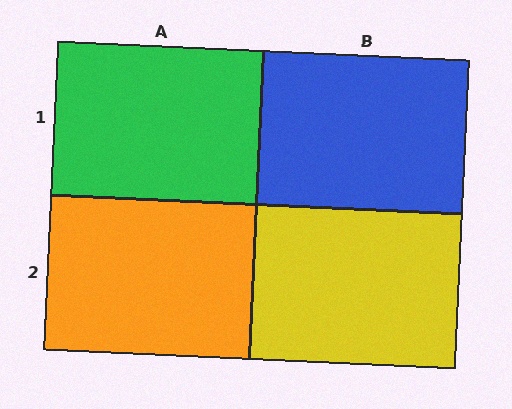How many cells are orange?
1 cell is orange.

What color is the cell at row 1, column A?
Green.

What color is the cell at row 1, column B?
Blue.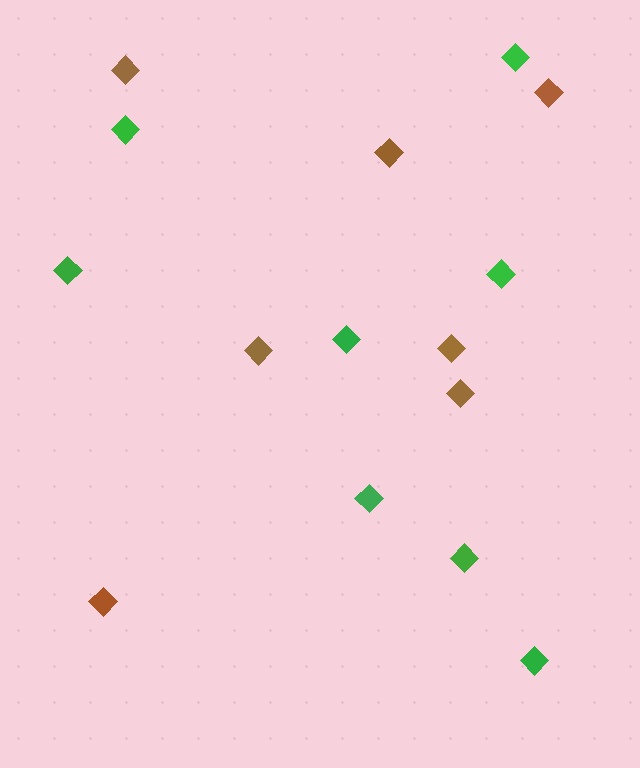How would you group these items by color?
There are 2 groups: one group of green diamonds (8) and one group of brown diamonds (7).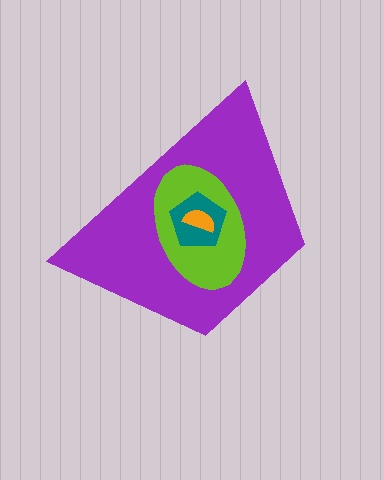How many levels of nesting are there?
4.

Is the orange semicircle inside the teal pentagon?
Yes.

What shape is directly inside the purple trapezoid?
The lime ellipse.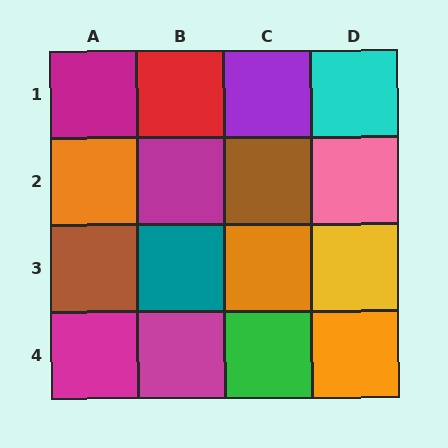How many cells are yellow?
1 cell is yellow.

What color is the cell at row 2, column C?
Brown.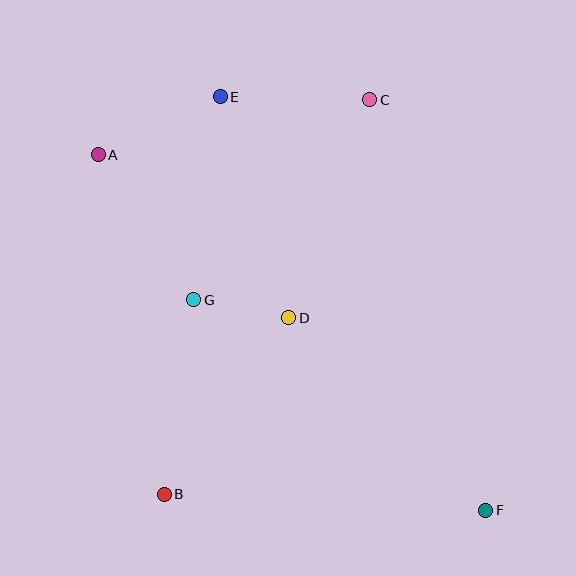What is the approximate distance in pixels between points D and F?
The distance between D and F is approximately 276 pixels.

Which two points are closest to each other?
Points D and G are closest to each other.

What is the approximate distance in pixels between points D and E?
The distance between D and E is approximately 231 pixels.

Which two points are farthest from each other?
Points A and F are farthest from each other.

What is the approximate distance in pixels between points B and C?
The distance between B and C is approximately 445 pixels.